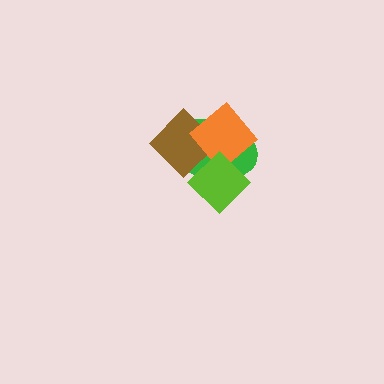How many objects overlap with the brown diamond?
3 objects overlap with the brown diamond.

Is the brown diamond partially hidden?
Yes, it is partially covered by another shape.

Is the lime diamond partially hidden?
No, no other shape covers it.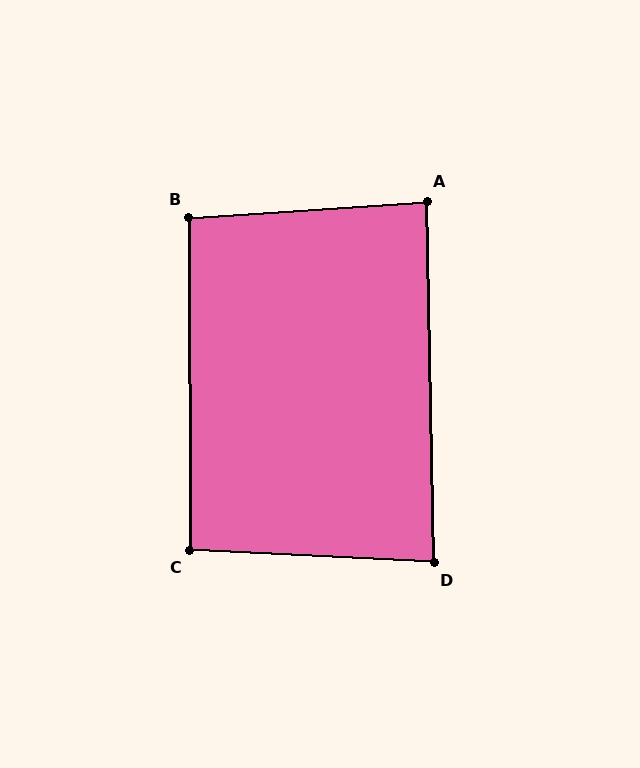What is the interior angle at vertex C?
Approximately 93 degrees (approximately right).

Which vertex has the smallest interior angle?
D, at approximately 86 degrees.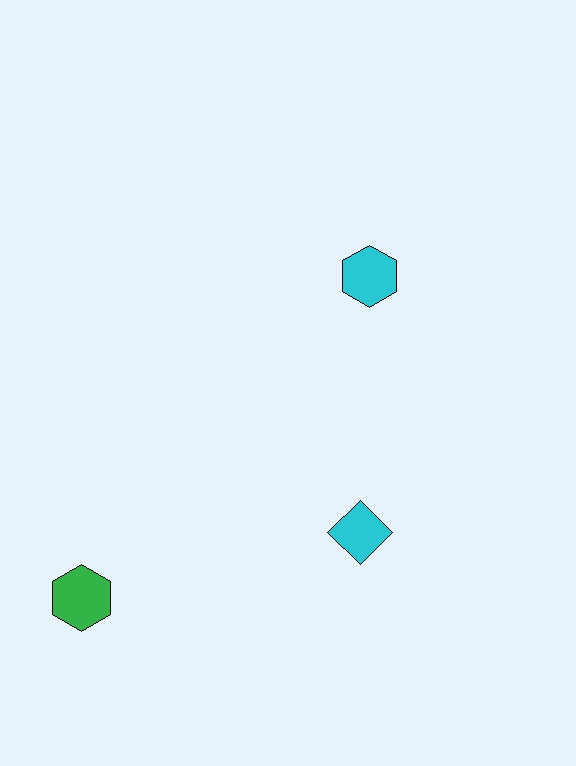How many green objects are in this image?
There is 1 green object.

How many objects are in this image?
There are 3 objects.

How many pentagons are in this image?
There are no pentagons.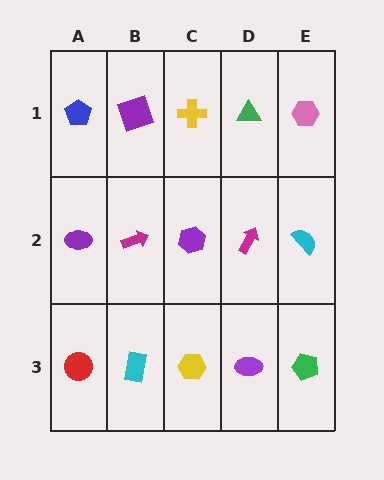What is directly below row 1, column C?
A purple hexagon.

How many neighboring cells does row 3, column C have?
3.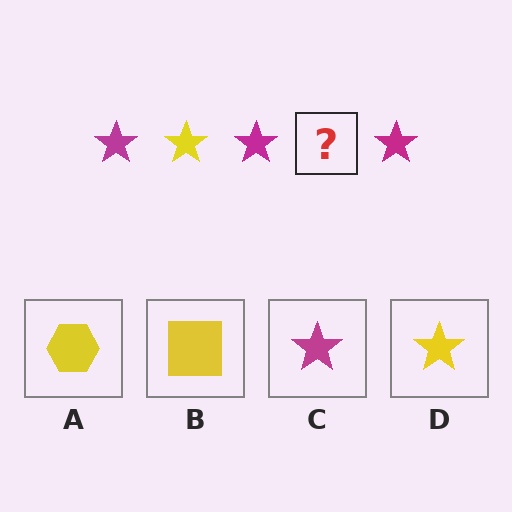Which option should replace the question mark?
Option D.